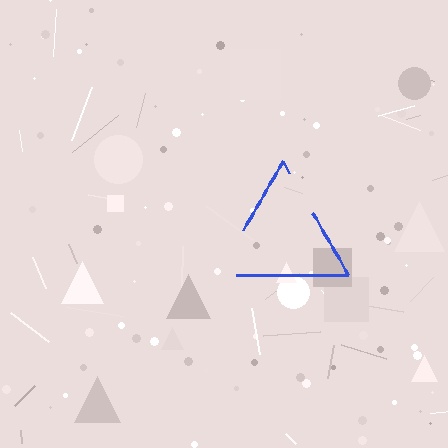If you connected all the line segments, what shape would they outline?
They would outline a triangle.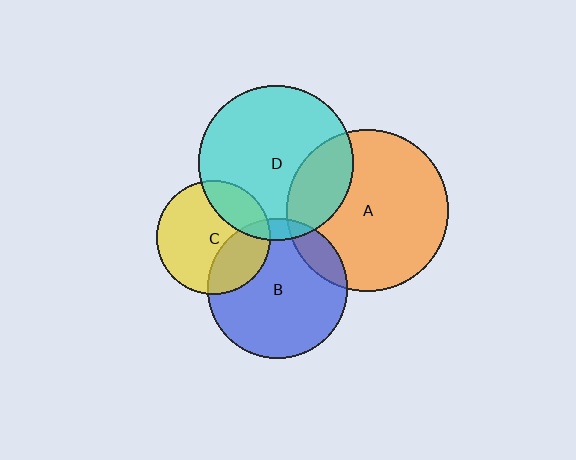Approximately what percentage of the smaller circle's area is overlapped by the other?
Approximately 25%.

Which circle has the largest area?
Circle A (orange).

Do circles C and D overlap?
Yes.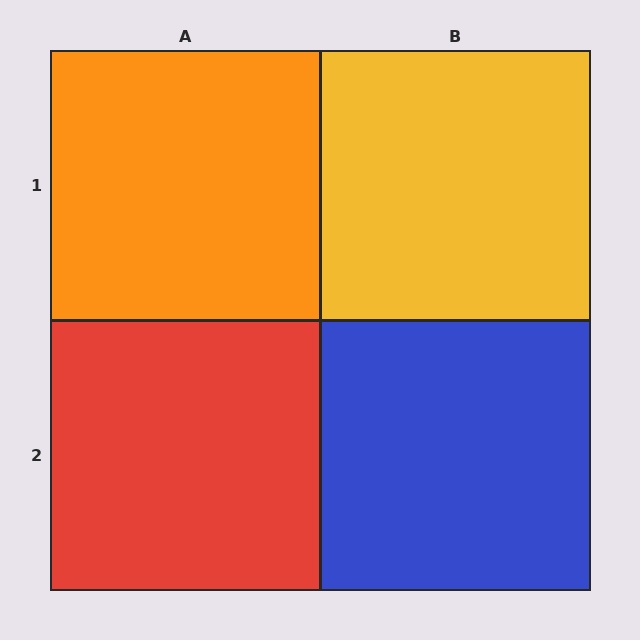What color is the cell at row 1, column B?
Yellow.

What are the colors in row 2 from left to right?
Red, blue.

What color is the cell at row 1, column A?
Orange.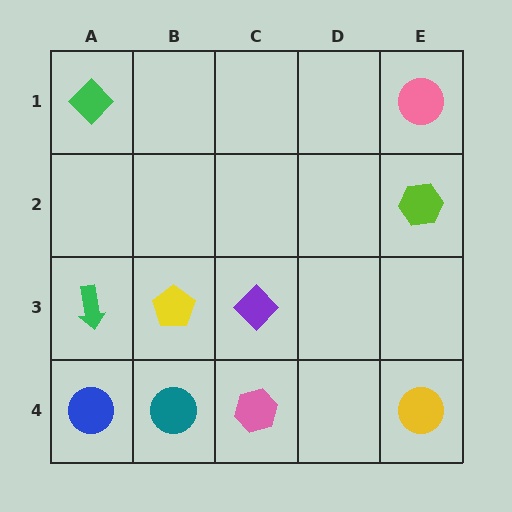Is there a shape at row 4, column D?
No, that cell is empty.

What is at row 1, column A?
A green diamond.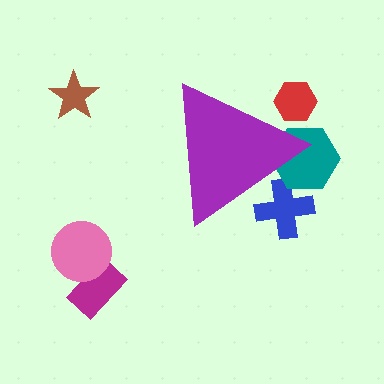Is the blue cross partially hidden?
Yes, the blue cross is partially hidden behind the purple triangle.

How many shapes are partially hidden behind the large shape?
3 shapes are partially hidden.